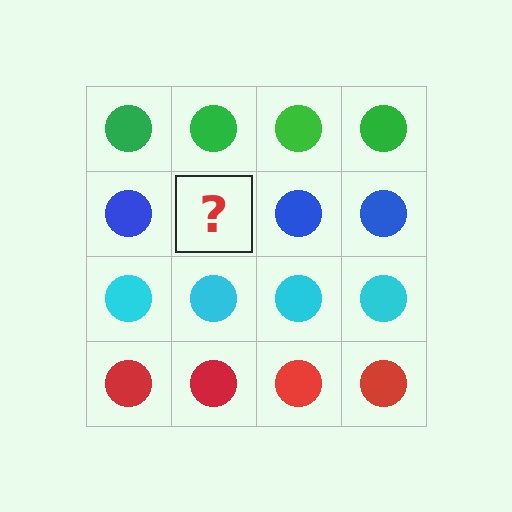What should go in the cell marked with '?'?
The missing cell should contain a blue circle.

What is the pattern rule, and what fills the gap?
The rule is that each row has a consistent color. The gap should be filled with a blue circle.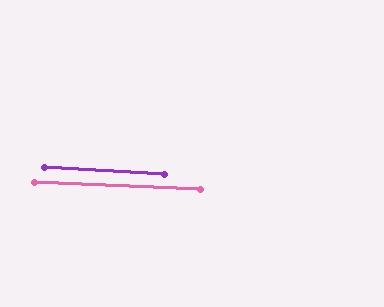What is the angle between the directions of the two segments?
Approximately 1 degree.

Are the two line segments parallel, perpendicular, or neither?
Parallel — their directions differ by only 0.8°.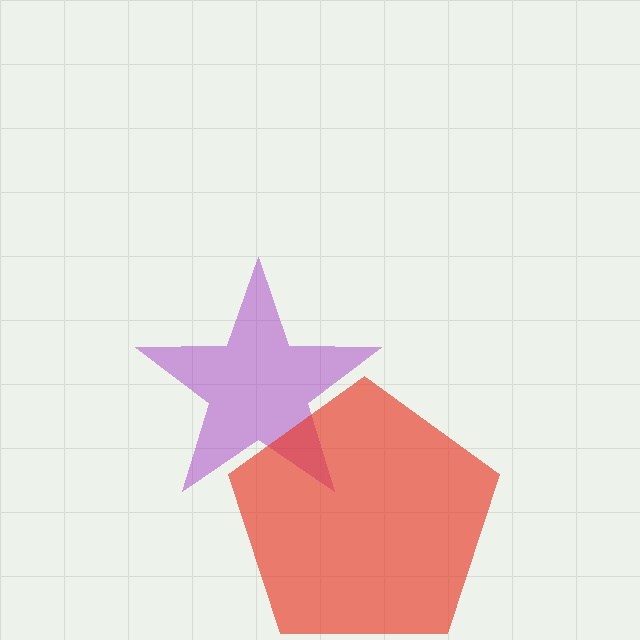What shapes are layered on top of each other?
The layered shapes are: a purple star, a red pentagon.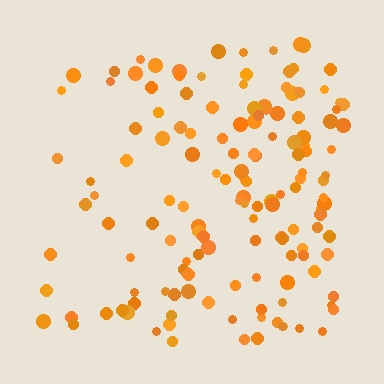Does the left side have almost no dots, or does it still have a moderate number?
Still a moderate number, just noticeably fewer than the right.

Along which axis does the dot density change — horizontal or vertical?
Horizontal.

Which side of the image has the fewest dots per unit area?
The left.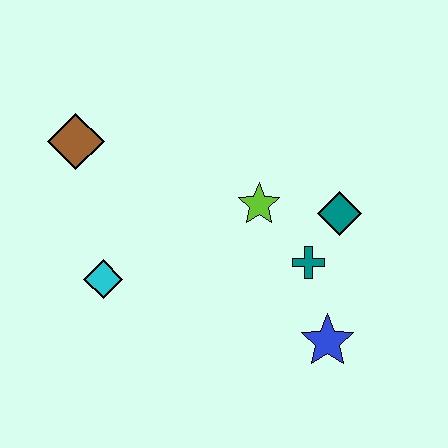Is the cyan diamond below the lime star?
Yes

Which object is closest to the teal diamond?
The teal cross is closest to the teal diamond.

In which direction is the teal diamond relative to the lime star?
The teal diamond is to the right of the lime star.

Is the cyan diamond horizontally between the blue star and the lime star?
No